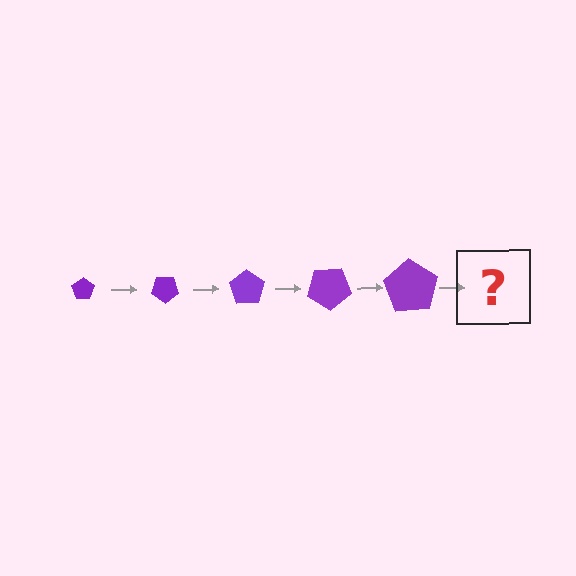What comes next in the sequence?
The next element should be a pentagon, larger than the previous one and rotated 175 degrees from the start.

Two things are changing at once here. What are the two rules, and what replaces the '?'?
The two rules are that the pentagon grows larger each step and it rotates 35 degrees each step. The '?' should be a pentagon, larger than the previous one and rotated 175 degrees from the start.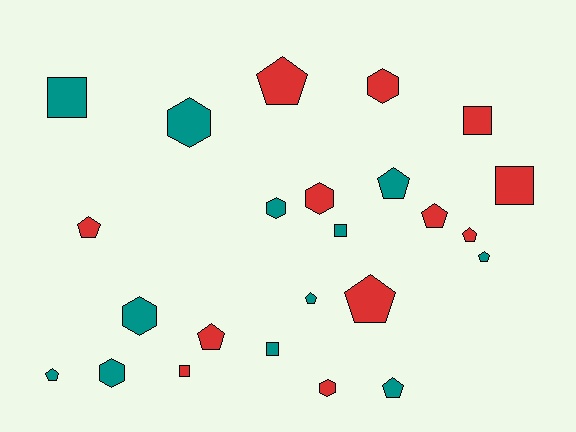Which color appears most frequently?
Red, with 12 objects.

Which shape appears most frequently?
Pentagon, with 11 objects.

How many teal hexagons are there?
There are 4 teal hexagons.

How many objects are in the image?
There are 24 objects.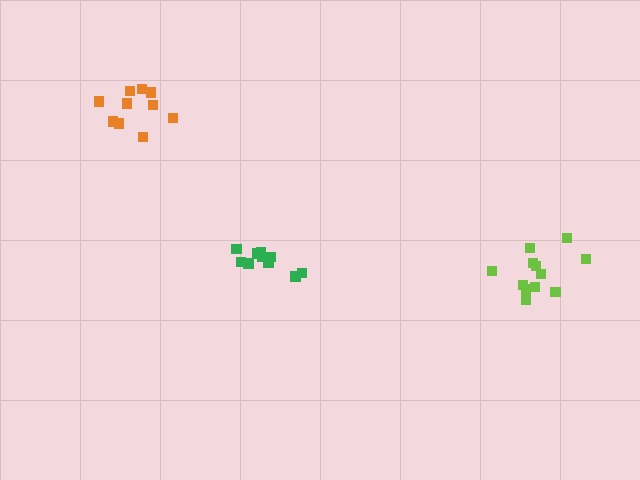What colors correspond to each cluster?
The clusters are colored: orange, lime, green.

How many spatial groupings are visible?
There are 3 spatial groupings.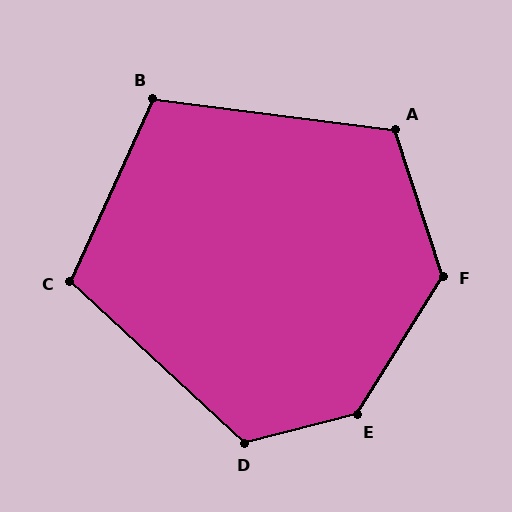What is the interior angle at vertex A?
Approximately 115 degrees (obtuse).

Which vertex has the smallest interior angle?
B, at approximately 107 degrees.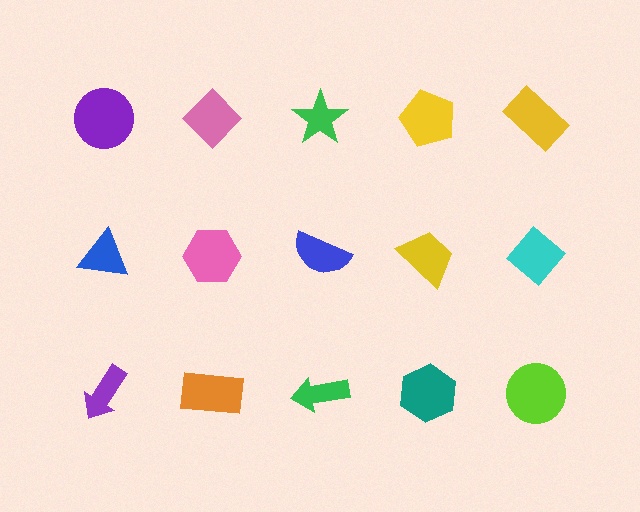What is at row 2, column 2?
A pink hexagon.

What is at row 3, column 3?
A green arrow.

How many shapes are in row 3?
5 shapes.